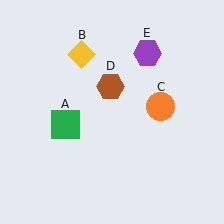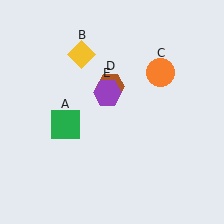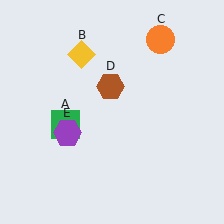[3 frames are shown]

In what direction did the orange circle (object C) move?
The orange circle (object C) moved up.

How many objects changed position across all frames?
2 objects changed position: orange circle (object C), purple hexagon (object E).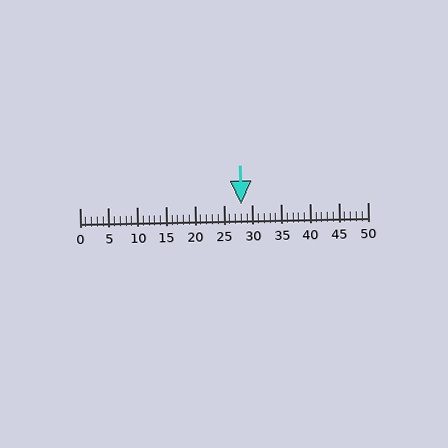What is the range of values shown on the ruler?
The ruler shows values from 0 to 50.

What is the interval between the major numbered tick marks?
The major tick marks are spaced 5 units apart.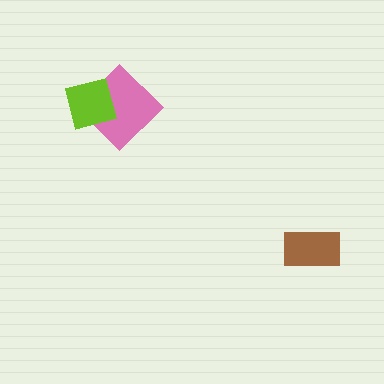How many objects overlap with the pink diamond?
1 object overlaps with the pink diamond.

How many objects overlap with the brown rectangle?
0 objects overlap with the brown rectangle.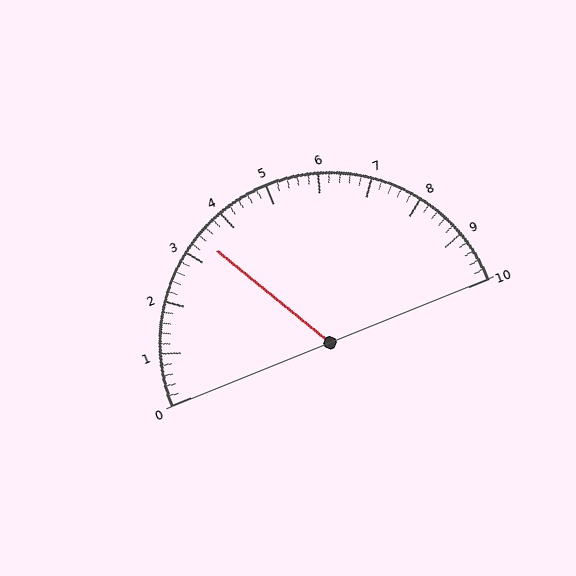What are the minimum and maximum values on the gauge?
The gauge ranges from 0 to 10.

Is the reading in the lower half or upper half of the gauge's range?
The reading is in the lower half of the range (0 to 10).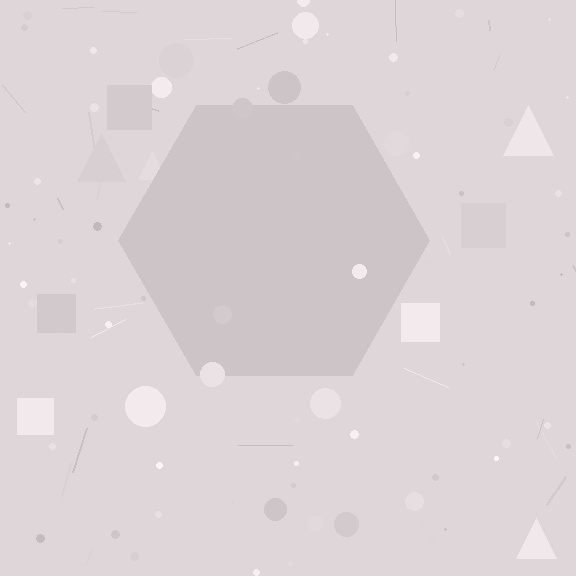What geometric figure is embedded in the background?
A hexagon is embedded in the background.